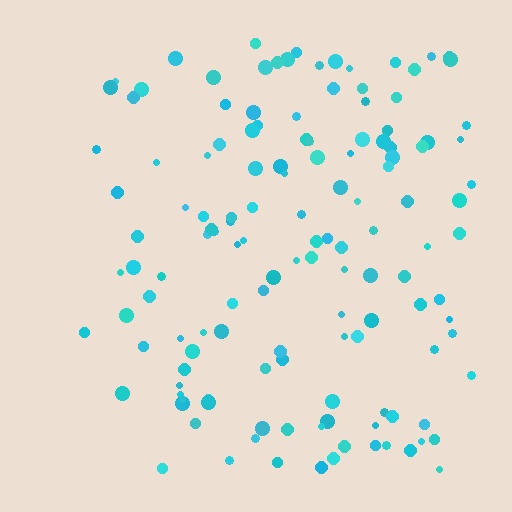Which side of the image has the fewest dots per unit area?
The left.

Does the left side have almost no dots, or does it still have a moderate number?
Still a moderate number, just noticeably fewer than the right.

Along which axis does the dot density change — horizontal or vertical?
Horizontal.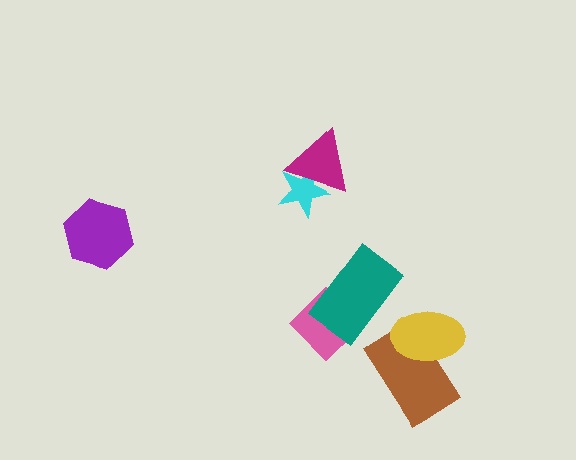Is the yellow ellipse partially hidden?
No, no other shape covers it.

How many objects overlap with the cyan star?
1 object overlaps with the cyan star.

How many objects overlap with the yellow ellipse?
1 object overlaps with the yellow ellipse.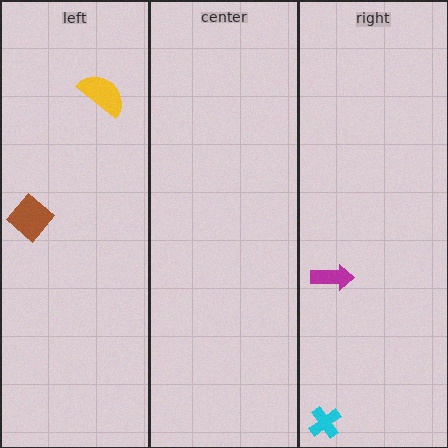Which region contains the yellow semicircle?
The left region.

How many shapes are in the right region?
2.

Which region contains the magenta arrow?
The right region.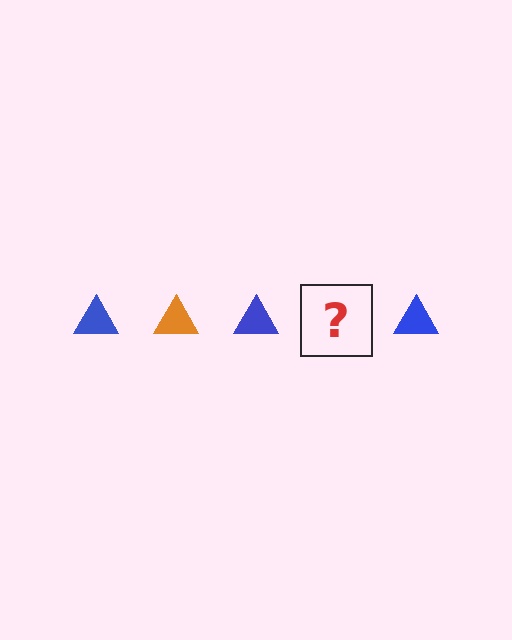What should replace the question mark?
The question mark should be replaced with an orange triangle.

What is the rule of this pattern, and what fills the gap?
The rule is that the pattern cycles through blue, orange triangles. The gap should be filled with an orange triangle.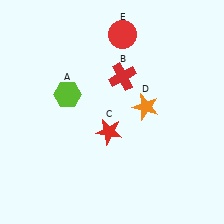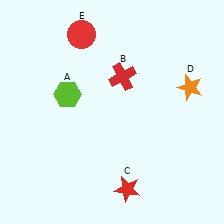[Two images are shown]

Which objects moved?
The objects that moved are: the red star (C), the orange star (D), the red circle (E).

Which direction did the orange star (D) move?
The orange star (D) moved right.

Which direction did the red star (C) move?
The red star (C) moved down.